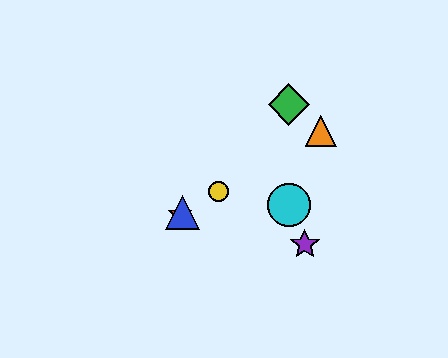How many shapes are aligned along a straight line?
4 shapes (the red star, the blue triangle, the yellow circle, the orange triangle) are aligned along a straight line.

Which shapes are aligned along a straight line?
The red star, the blue triangle, the yellow circle, the orange triangle are aligned along a straight line.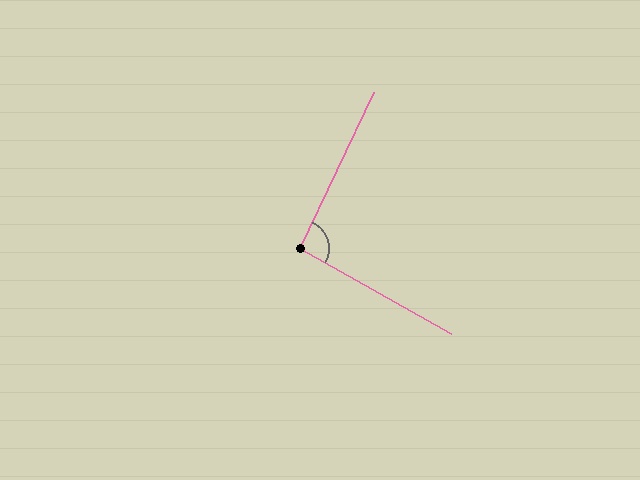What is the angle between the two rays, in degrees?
Approximately 94 degrees.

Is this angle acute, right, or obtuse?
It is approximately a right angle.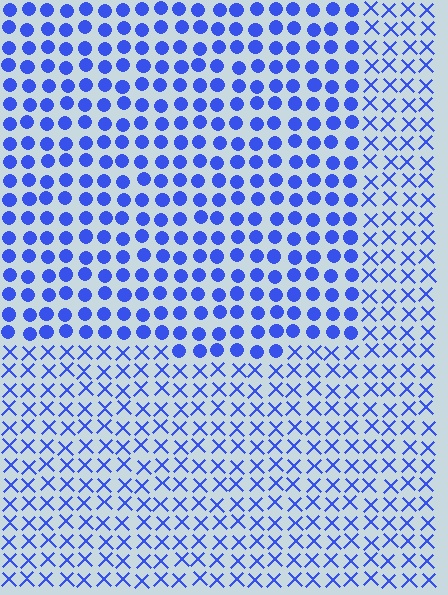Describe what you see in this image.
The image is filled with small blue elements arranged in a uniform grid. A rectangle-shaped region contains circles, while the surrounding area contains X marks. The boundary is defined purely by the change in element shape.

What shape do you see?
I see a rectangle.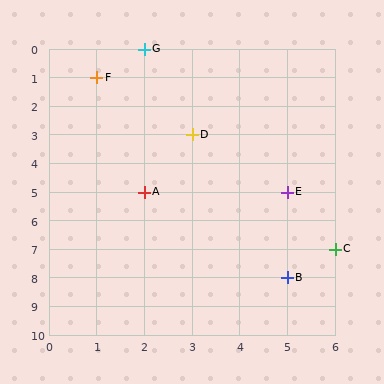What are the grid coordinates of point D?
Point D is at grid coordinates (3, 3).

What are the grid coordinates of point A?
Point A is at grid coordinates (2, 5).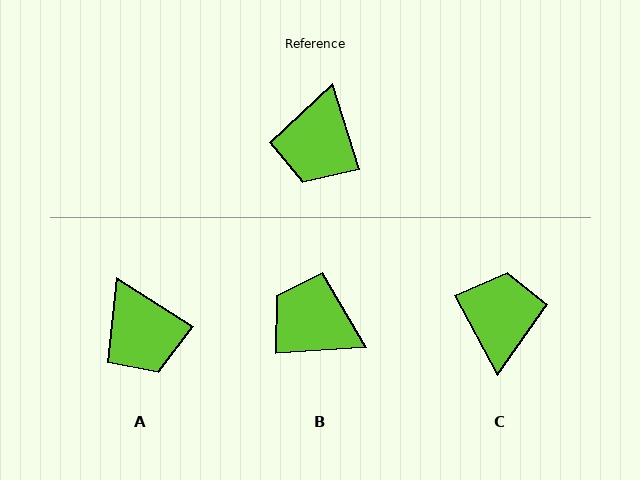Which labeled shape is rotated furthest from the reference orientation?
C, about 169 degrees away.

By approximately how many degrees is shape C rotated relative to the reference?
Approximately 169 degrees clockwise.